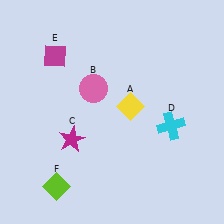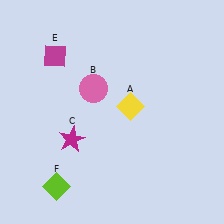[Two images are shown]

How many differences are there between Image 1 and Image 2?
There is 1 difference between the two images.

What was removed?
The cyan cross (D) was removed in Image 2.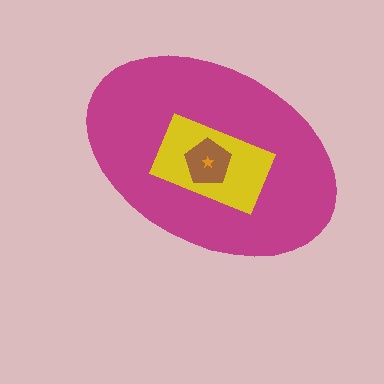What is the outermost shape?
The magenta ellipse.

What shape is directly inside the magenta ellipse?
The yellow rectangle.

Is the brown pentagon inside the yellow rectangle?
Yes.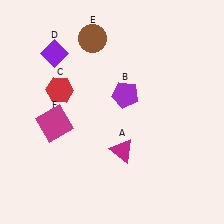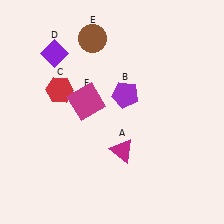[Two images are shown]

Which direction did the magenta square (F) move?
The magenta square (F) moved right.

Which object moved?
The magenta square (F) moved right.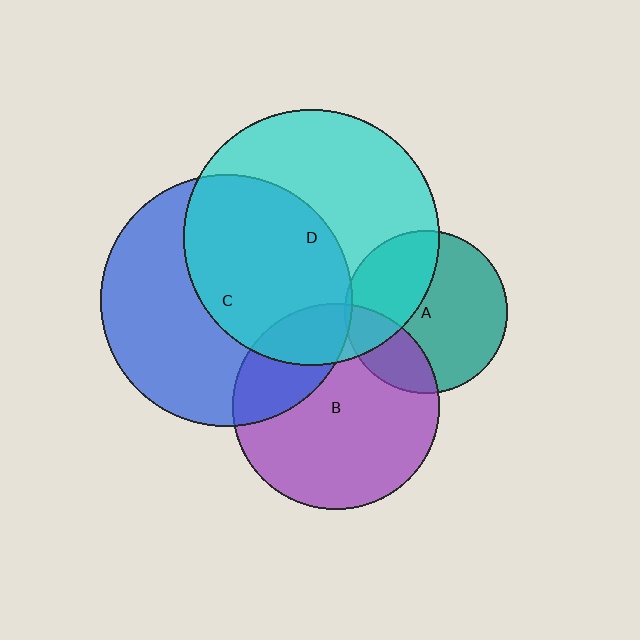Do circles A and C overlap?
Yes.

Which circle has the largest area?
Circle D (cyan).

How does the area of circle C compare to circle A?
Approximately 2.4 times.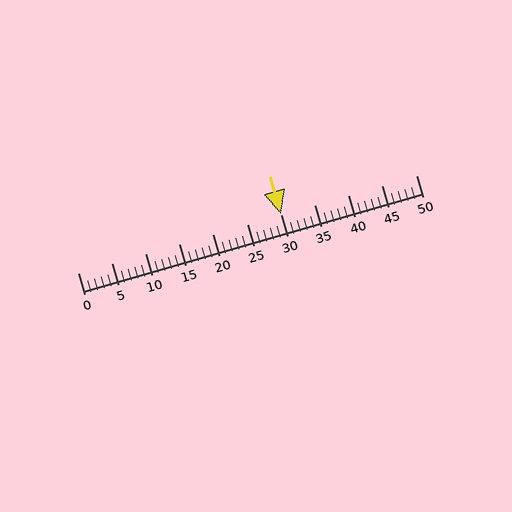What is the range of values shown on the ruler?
The ruler shows values from 0 to 50.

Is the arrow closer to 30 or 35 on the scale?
The arrow is closer to 30.